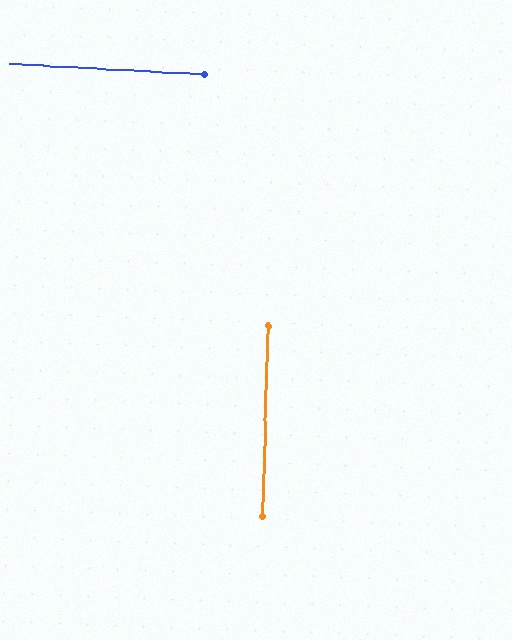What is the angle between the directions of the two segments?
Approximately 89 degrees.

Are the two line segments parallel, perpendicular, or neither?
Perpendicular — they meet at approximately 89°.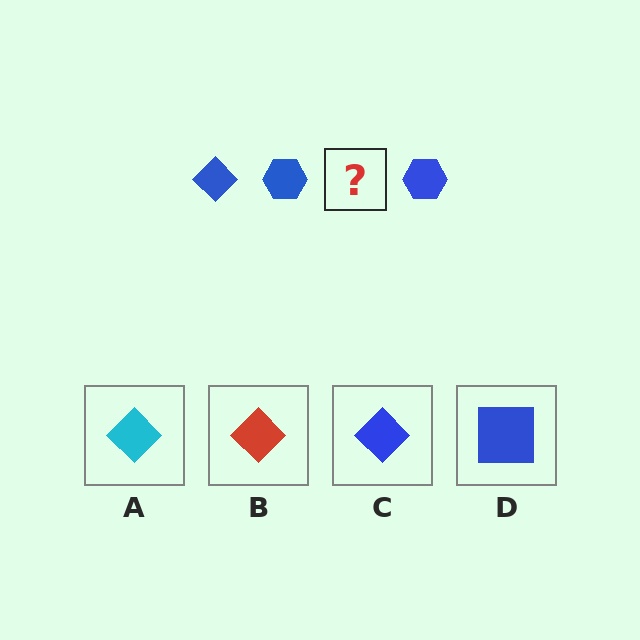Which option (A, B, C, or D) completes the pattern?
C.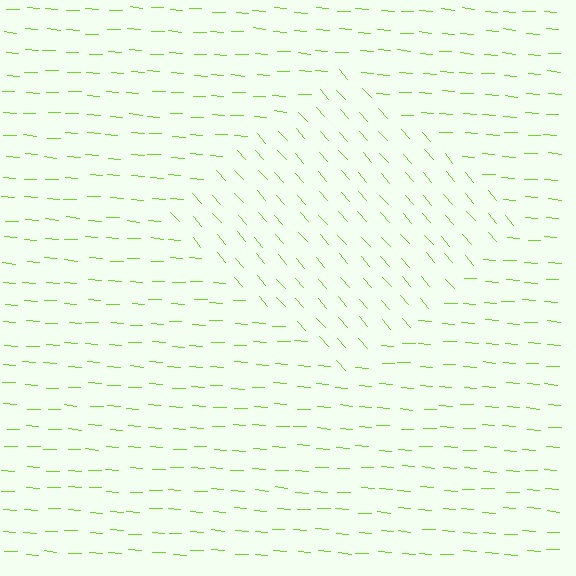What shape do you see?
I see a diamond.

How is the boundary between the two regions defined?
The boundary is defined purely by a change in line orientation (approximately 45 degrees difference). All lines are the same color and thickness.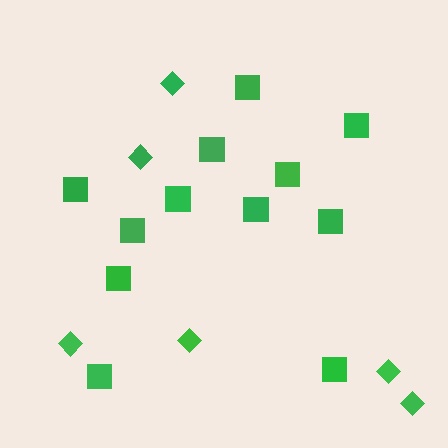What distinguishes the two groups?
There are 2 groups: one group of diamonds (6) and one group of squares (12).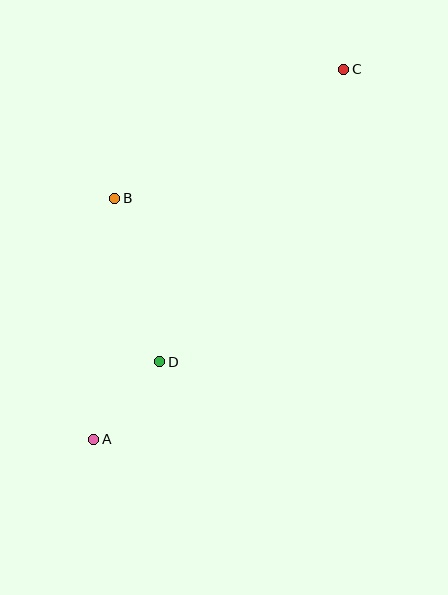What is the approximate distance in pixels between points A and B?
The distance between A and B is approximately 242 pixels.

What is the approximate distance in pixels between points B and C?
The distance between B and C is approximately 263 pixels.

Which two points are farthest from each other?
Points A and C are farthest from each other.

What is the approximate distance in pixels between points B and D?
The distance between B and D is approximately 169 pixels.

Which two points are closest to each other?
Points A and D are closest to each other.